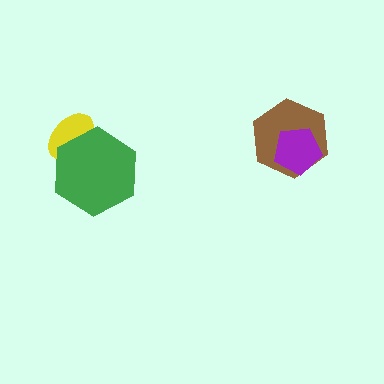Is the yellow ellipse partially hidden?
Yes, it is partially covered by another shape.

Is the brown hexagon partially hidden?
Yes, it is partially covered by another shape.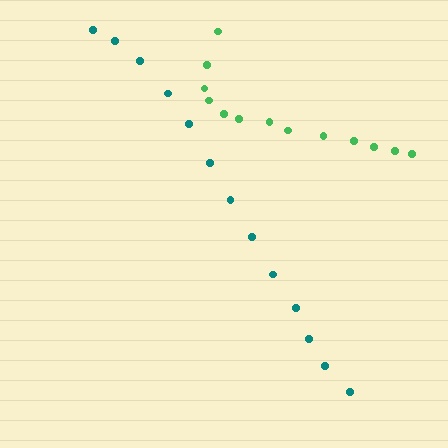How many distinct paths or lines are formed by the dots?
There are 2 distinct paths.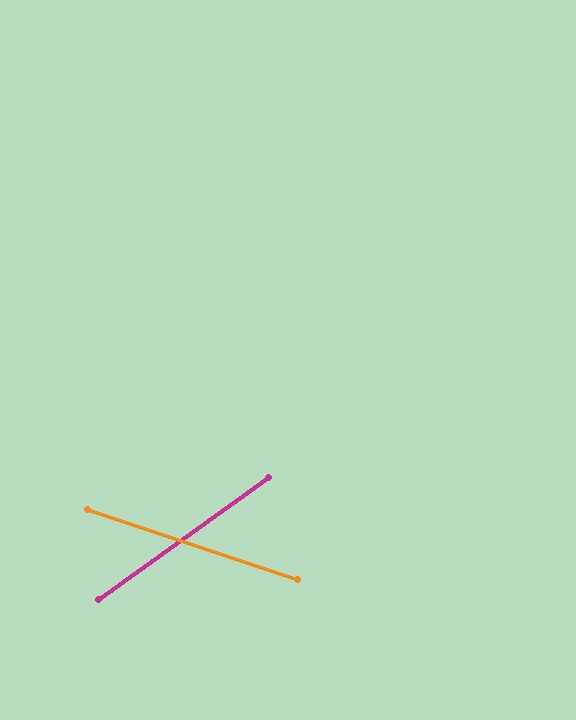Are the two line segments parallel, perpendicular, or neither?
Neither parallel nor perpendicular — they differ by about 54°.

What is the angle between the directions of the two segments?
Approximately 54 degrees.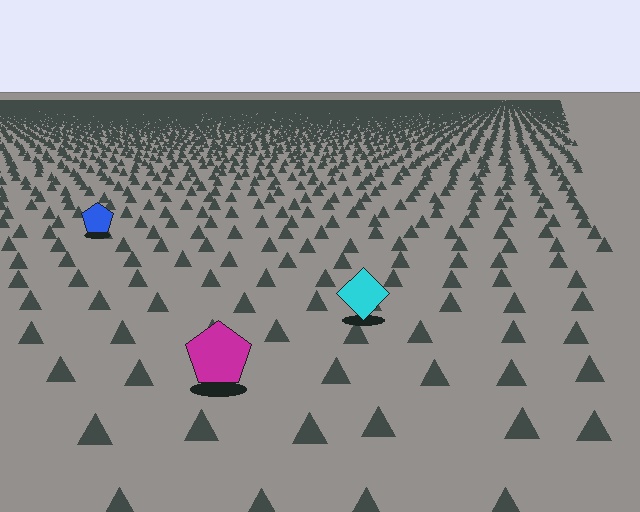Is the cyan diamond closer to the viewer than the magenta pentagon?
No. The magenta pentagon is closer — you can tell from the texture gradient: the ground texture is coarser near it.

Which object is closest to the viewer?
The magenta pentagon is closest. The texture marks near it are larger and more spread out.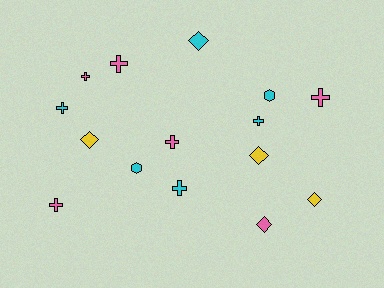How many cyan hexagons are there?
There are 2 cyan hexagons.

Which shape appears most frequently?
Cross, with 8 objects.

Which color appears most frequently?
Pink, with 6 objects.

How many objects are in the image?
There are 15 objects.